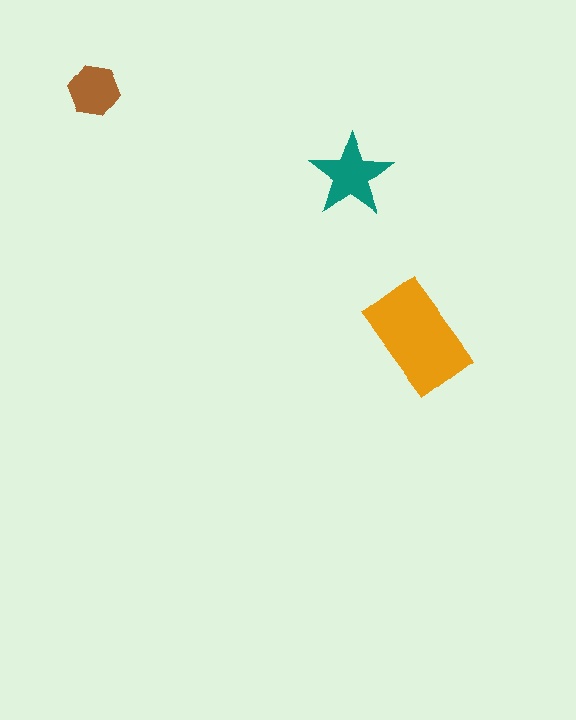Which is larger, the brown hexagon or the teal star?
The teal star.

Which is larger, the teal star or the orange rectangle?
The orange rectangle.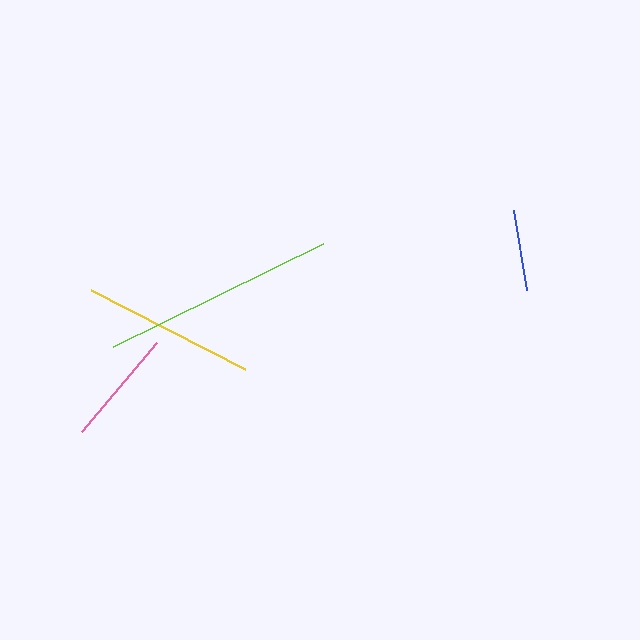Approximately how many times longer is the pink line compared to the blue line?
The pink line is approximately 1.4 times the length of the blue line.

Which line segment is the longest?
The lime line is the longest at approximately 234 pixels.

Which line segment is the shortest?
The blue line is the shortest at approximately 82 pixels.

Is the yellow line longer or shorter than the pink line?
The yellow line is longer than the pink line.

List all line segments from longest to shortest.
From longest to shortest: lime, yellow, pink, blue.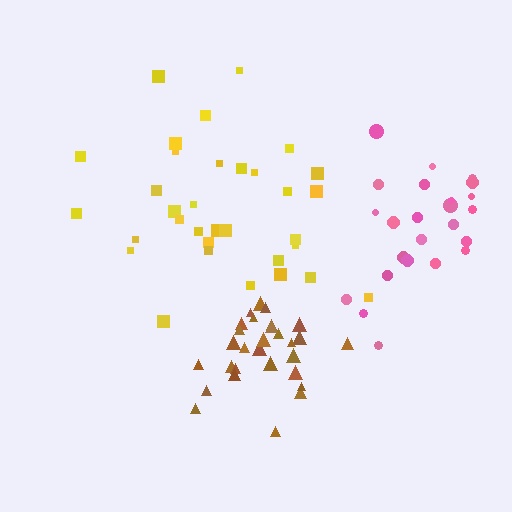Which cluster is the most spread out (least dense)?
Yellow.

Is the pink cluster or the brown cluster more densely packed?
Brown.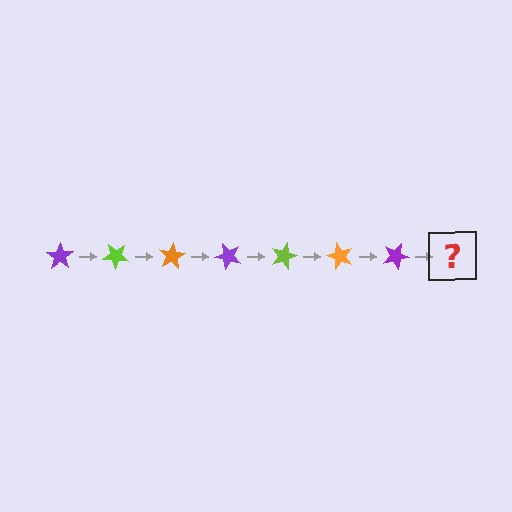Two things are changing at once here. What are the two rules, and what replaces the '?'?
The two rules are that it rotates 40 degrees each step and the color cycles through purple, lime, and orange. The '?' should be a lime star, rotated 280 degrees from the start.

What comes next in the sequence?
The next element should be a lime star, rotated 280 degrees from the start.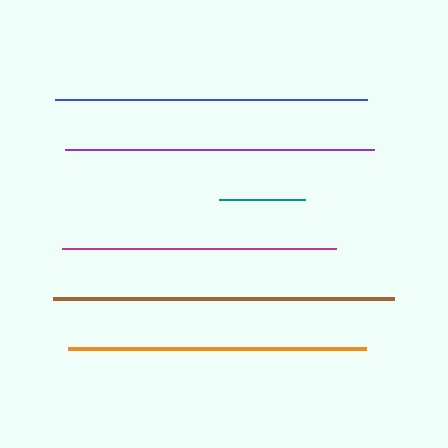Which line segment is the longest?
The brown line is the longest at approximately 341 pixels.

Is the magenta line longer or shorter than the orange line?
The orange line is longer than the magenta line.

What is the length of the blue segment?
The blue segment is approximately 312 pixels long.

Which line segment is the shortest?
The teal line is the shortest at approximately 86 pixels.